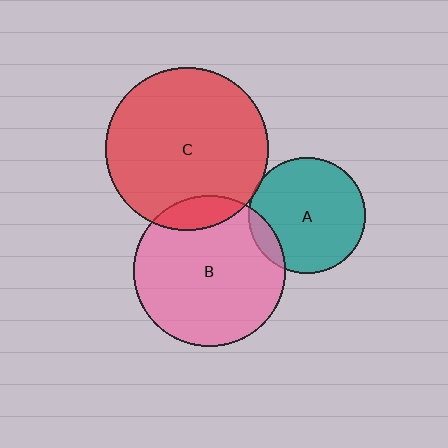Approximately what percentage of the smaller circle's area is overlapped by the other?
Approximately 5%.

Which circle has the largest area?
Circle C (red).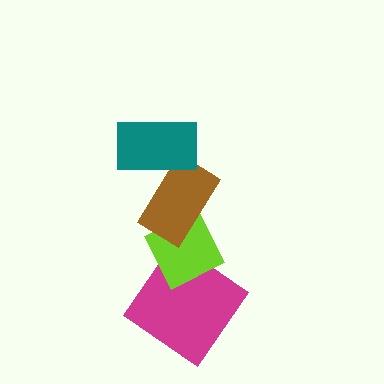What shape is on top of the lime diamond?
The brown rectangle is on top of the lime diamond.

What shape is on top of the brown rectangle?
The teal rectangle is on top of the brown rectangle.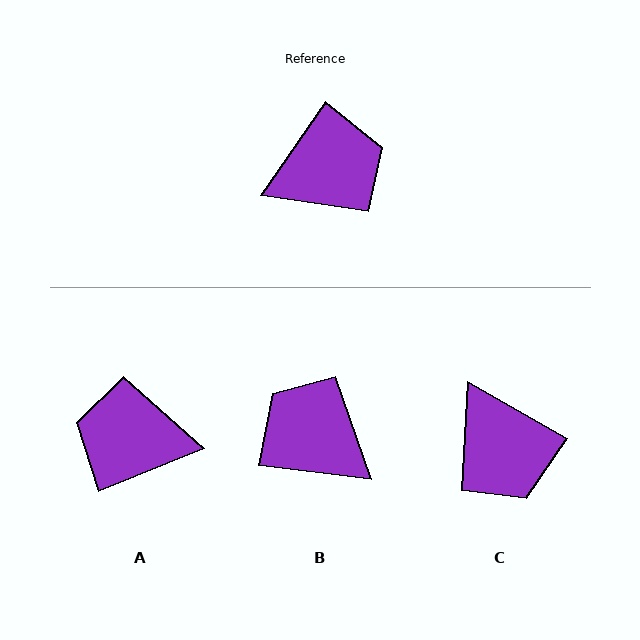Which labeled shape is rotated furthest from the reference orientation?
A, about 147 degrees away.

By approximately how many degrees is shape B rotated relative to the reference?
Approximately 118 degrees counter-clockwise.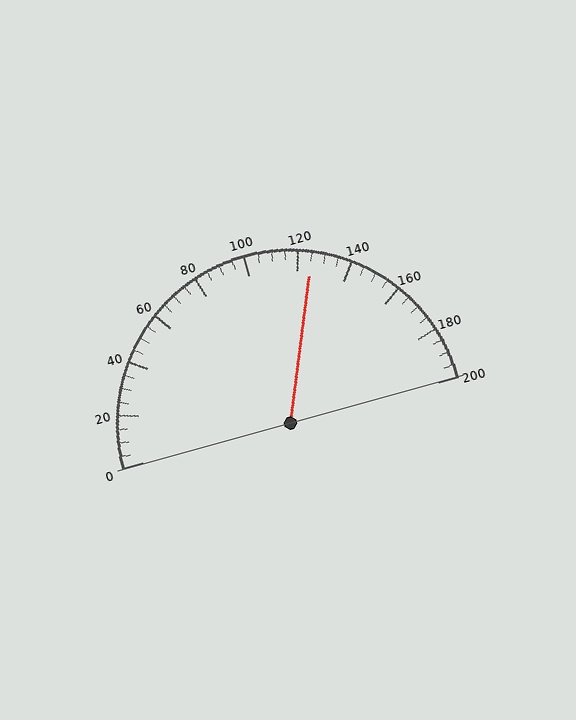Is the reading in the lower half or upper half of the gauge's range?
The reading is in the upper half of the range (0 to 200).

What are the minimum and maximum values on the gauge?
The gauge ranges from 0 to 200.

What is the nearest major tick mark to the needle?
The nearest major tick mark is 120.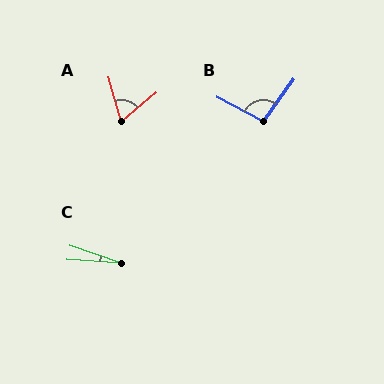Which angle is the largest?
B, at approximately 98 degrees.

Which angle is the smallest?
C, at approximately 15 degrees.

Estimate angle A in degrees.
Approximately 65 degrees.